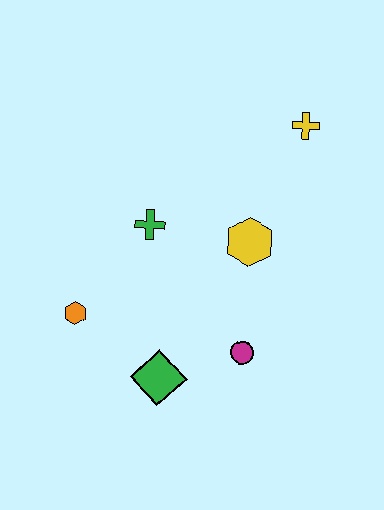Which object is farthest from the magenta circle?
The yellow cross is farthest from the magenta circle.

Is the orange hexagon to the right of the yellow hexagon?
No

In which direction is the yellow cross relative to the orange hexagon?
The yellow cross is to the right of the orange hexagon.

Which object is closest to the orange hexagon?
The green diamond is closest to the orange hexagon.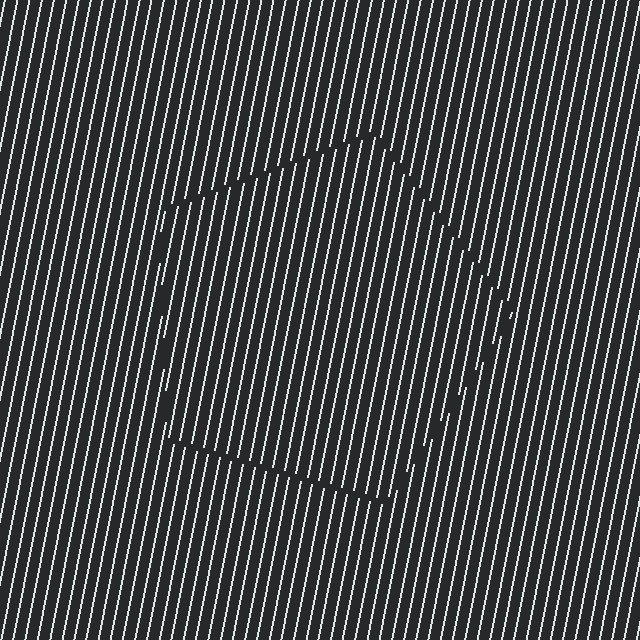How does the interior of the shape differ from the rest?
The interior of the shape contains the same grating, shifted by half a period — the contour is defined by the phase discontinuity where line-ends from the inner and outer gratings abut.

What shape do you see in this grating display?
An illusory pentagon. The interior of the shape contains the same grating, shifted by half a period — the contour is defined by the phase discontinuity where line-ends from the inner and outer gratings abut.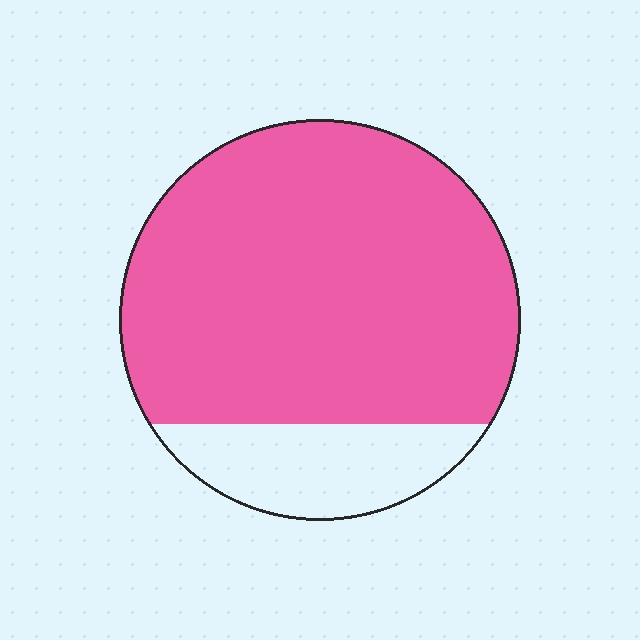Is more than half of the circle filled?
Yes.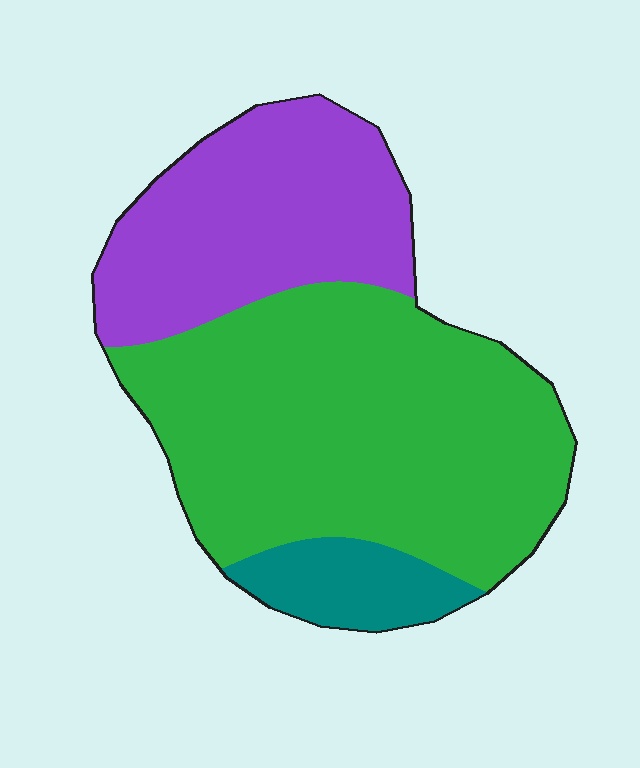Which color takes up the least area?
Teal, at roughly 10%.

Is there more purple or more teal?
Purple.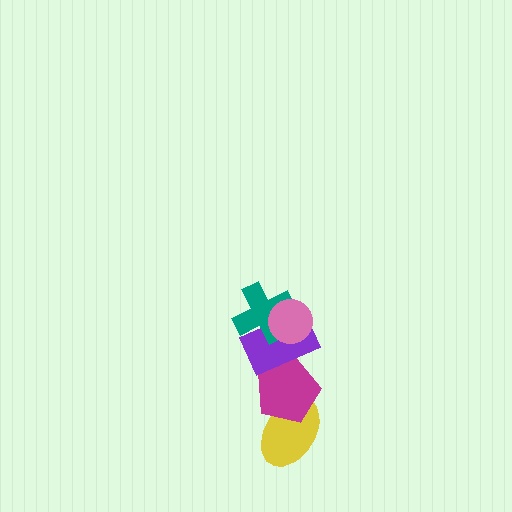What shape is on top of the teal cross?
The pink circle is on top of the teal cross.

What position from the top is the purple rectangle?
The purple rectangle is 3rd from the top.